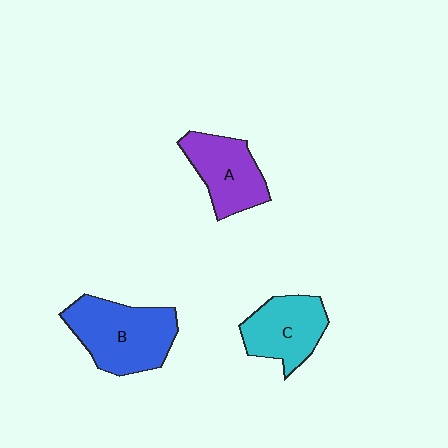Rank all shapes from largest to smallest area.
From largest to smallest: B (blue), C (cyan), A (purple).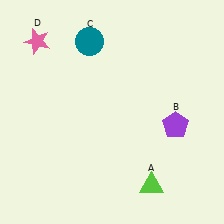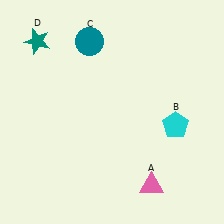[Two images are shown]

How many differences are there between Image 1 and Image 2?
There are 3 differences between the two images.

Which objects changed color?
A changed from lime to pink. B changed from purple to cyan. D changed from pink to teal.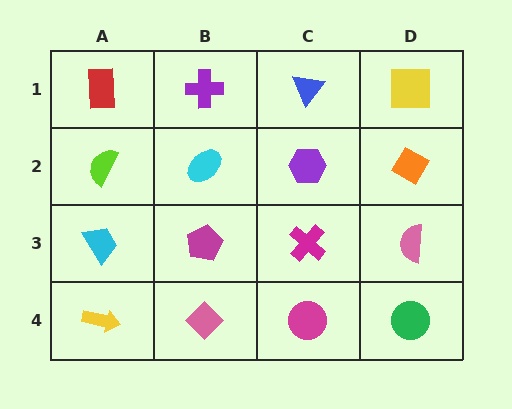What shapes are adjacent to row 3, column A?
A lime semicircle (row 2, column A), a yellow arrow (row 4, column A), a magenta pentagon (row 3, column B).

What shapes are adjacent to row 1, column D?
An orange diamond (row 2, column D), a blue triangle (row 1, column C).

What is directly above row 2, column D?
A yellow square.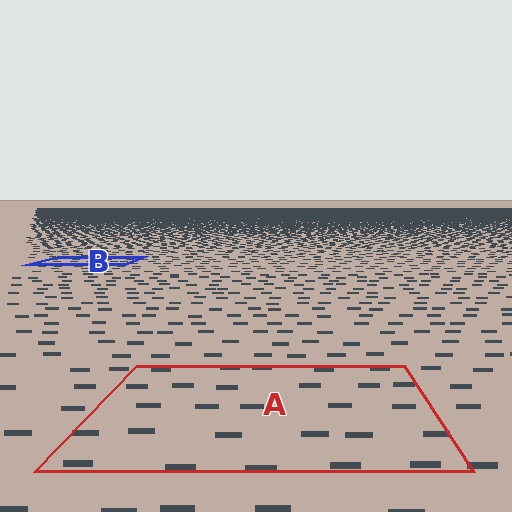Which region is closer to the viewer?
Region A is closer. The texture elements there are larger and more spread out.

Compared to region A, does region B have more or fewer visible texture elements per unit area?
Region B has more texture elements per unit area — they are packed more densely because it is farther away.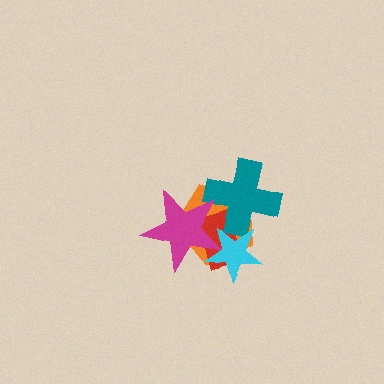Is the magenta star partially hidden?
No, no other shape covers it.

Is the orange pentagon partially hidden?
Yes, it is partially covered by another shape.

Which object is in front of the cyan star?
The magenta star is in front of the cyan star.